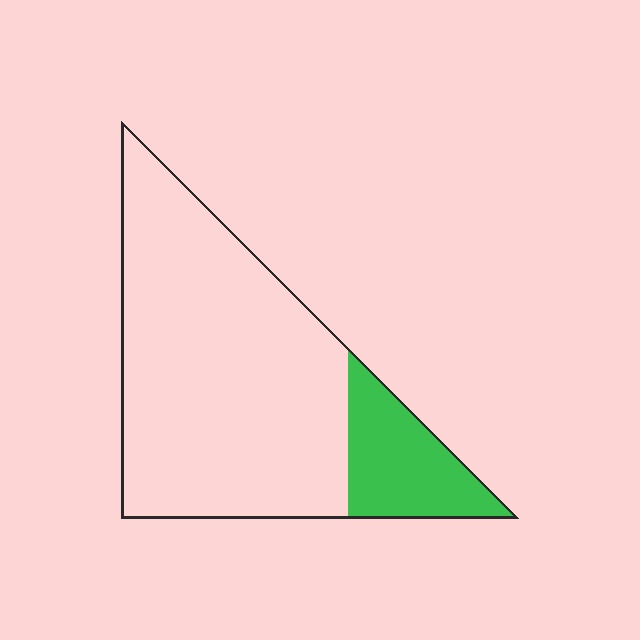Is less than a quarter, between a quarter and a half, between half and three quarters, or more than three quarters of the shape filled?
Less than a quarter.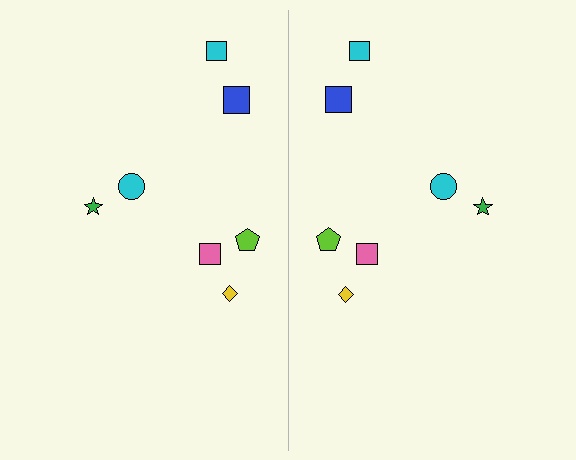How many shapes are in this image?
There are 14 shapes in this image.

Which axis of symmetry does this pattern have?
The pattern has a vertical axis of symmetry running through the center of the image.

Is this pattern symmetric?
Yes, this pattern has bilateral (reflection) symmetry.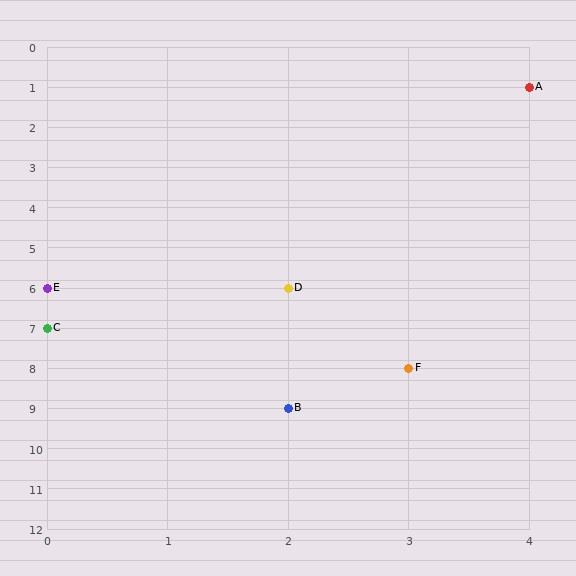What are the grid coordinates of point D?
Point D is at grid coordinates (2, 6).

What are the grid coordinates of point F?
Point F is at grid coordinates (3, 8).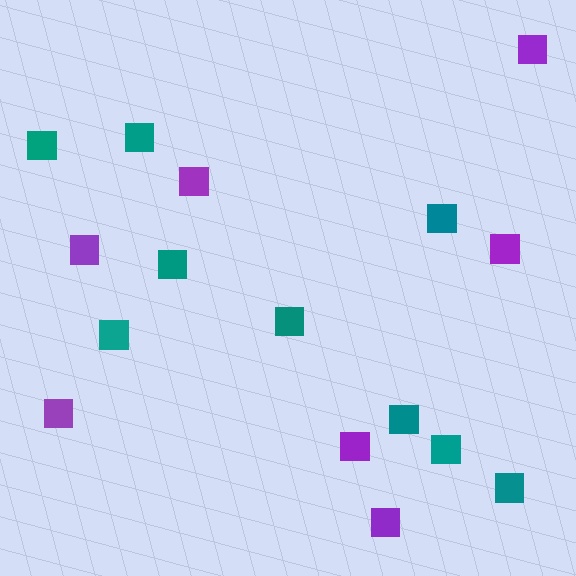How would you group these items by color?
There are 2 groups: one group of teal squares (9) and one group of purple squares (7).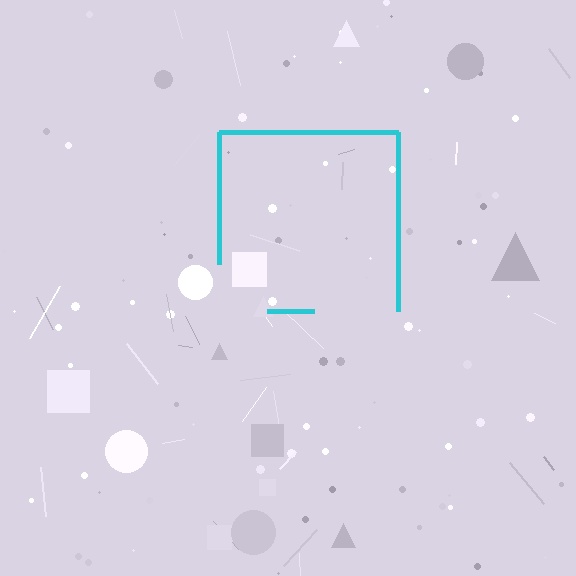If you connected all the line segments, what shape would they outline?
They would outline a square.